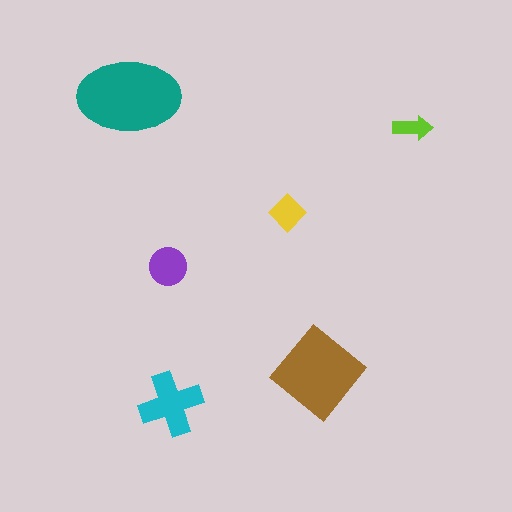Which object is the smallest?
The lime arrow.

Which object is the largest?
The teal ellipse.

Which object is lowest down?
The cyan cross is bottommost.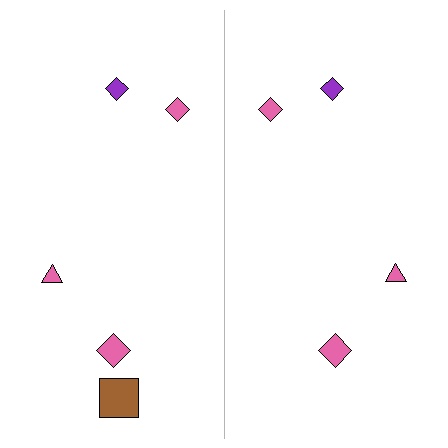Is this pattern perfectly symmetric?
No, the pattern is not perfectly symmetric. A brown square is missing from the right side.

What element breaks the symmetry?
A brown square is missing from the right side.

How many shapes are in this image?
There are 9 shapes in this image.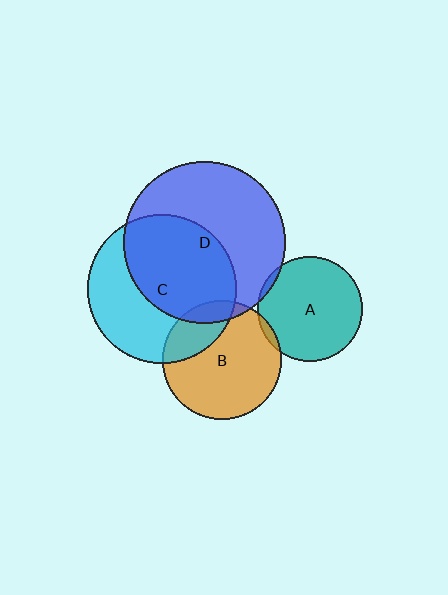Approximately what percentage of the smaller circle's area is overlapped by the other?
Approximately 25%.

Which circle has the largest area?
Circle D (blue).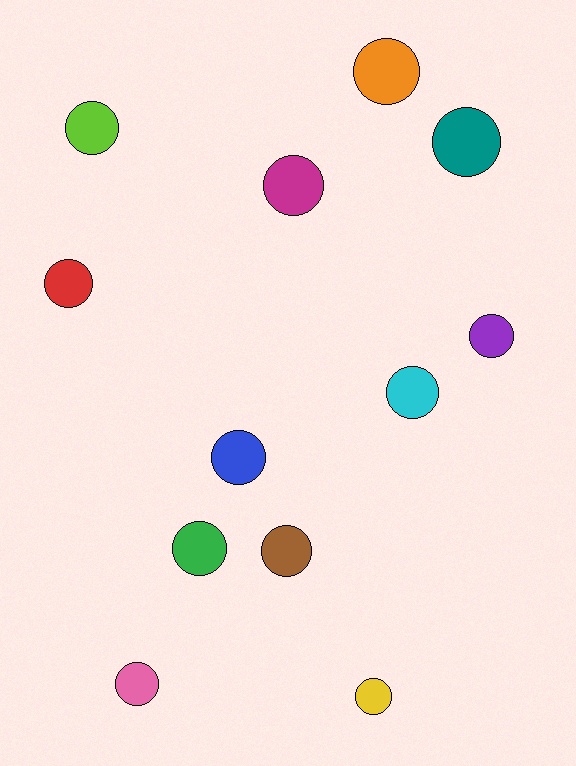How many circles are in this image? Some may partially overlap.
There are 12 circles.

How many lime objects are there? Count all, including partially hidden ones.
There is 1 lime object.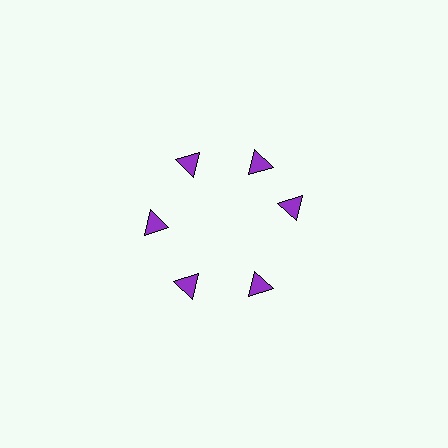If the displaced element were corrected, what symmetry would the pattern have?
It would have 6-fold rotational symmetry — the pattern would map onto itself every 60 degrees.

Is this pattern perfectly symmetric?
No. The 6 purple triangles are arranged in a ring, but one element near the 3 o'clock position is rotated out of alignment along the ring, breaking the 6-fold rotational symmetry.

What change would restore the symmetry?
The symmetry would be restored by rotating it back into even spacing with its neighbors so that all 6 triangles sit at equal angles and equal distance from the center.